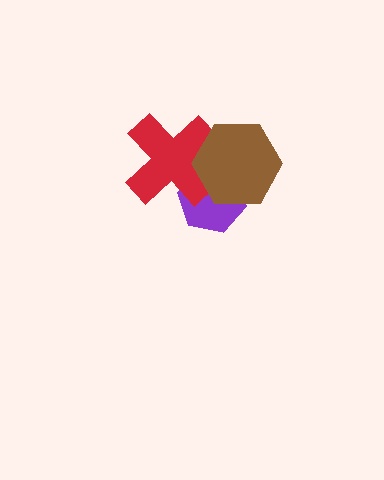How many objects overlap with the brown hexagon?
2 objects overlap with the brown hexagon.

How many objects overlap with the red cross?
2 objects overlap with the red cross.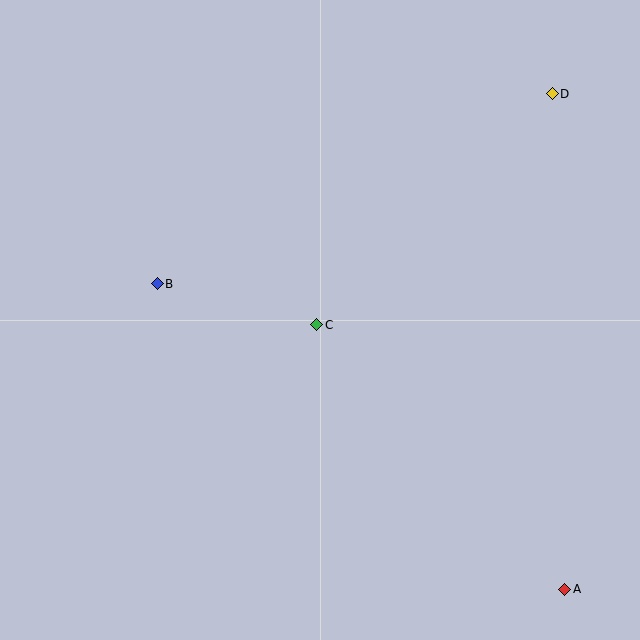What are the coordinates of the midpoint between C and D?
The midpoint between C and D is at (434, 209).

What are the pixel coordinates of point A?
Point A is at (565, 589).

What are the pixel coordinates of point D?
Point D is at (552, 94).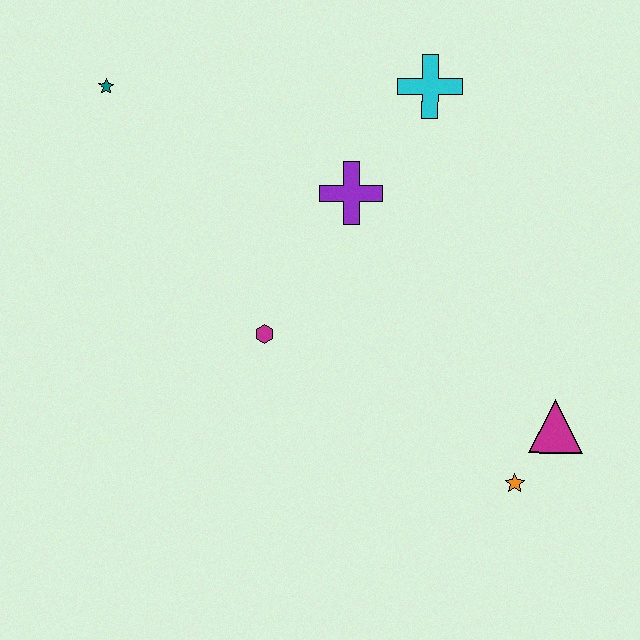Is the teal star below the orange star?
No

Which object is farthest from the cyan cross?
The orange star is farthest from the cyan cross.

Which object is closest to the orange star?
The magenta triangle is closest to the orange star.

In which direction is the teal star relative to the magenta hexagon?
The teal star is above the magenta hexagon.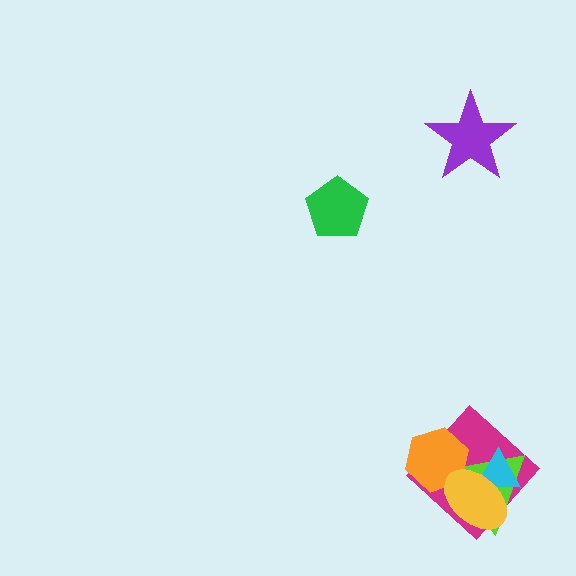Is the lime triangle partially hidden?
Yes, it is partially covered by another shape.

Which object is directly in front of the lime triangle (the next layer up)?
The orange hexagon is directly in front of the lime triangle.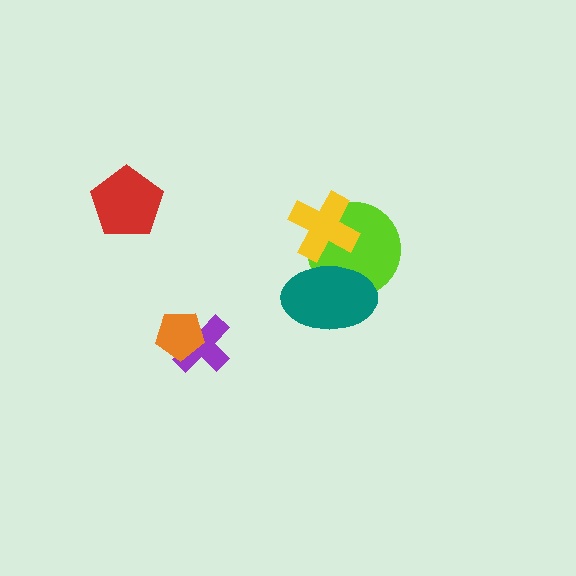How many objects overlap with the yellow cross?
2 objects overlap with the yellow cross.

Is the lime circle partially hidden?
Yes, it is partially covered by another shape.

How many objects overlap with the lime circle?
2 objects overlap with the lime circle.